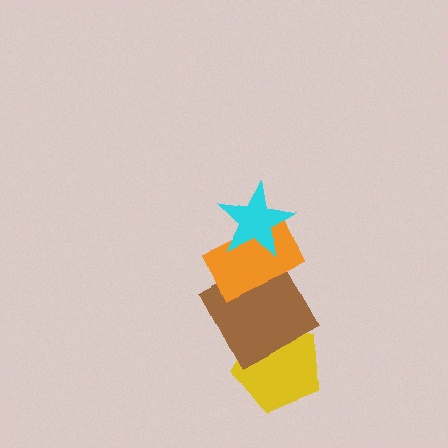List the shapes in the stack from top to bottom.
From top to bottom: the cyan star, the orange rectangle, the brown square, the yellow pentagon.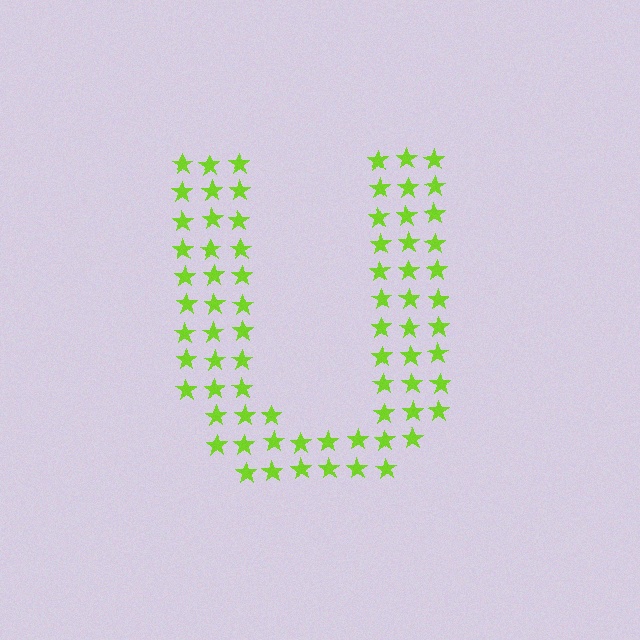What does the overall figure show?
The overall figure shows the letter U.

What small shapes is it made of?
It is made of small stars.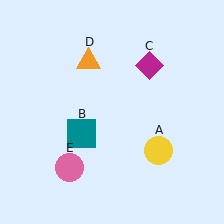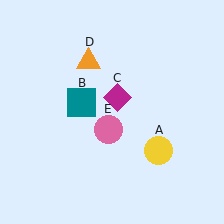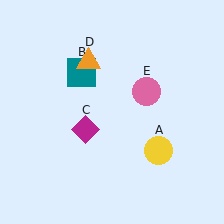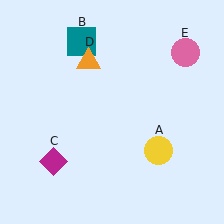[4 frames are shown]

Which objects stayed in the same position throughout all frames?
Yellow circle (object A) and orange triangle (object D) remained stationary.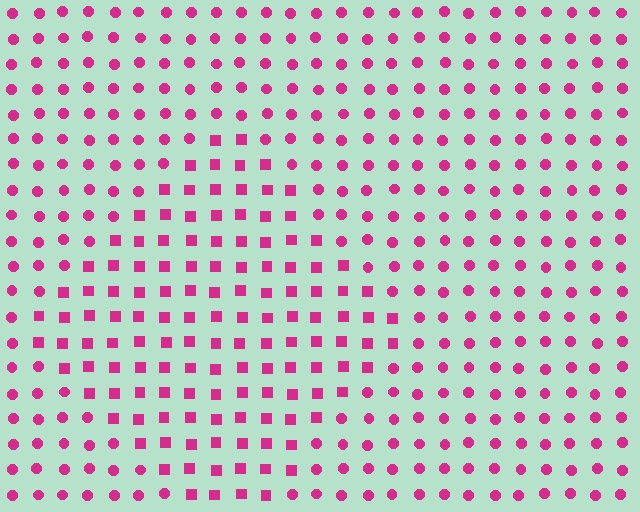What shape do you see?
I see a diamond.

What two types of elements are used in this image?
The image uses squares inside the diamond region and circles outside it.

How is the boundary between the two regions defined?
The boundary is defined by a change in element shape: squares inside vs. circles outside. All elements share the same color and spacing.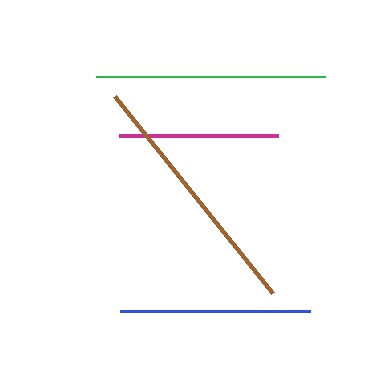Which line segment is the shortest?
The magenta line is the shortest at approximately 160 pixels.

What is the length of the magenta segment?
The magenta segment is approximately 160 pixels long.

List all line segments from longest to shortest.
From longest to shortest: brown, green, blue, magenta.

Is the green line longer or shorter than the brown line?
The brown line is longer than the green line.